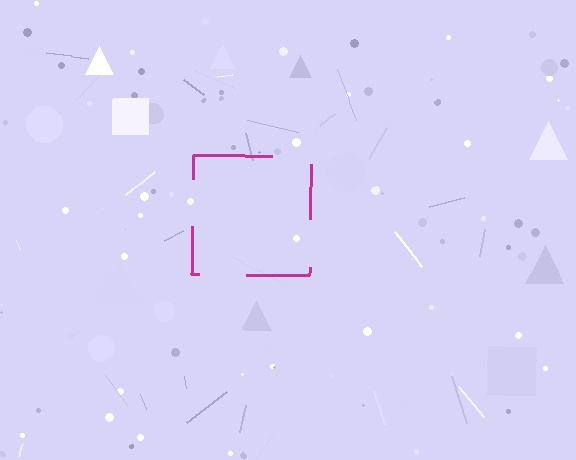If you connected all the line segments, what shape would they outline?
They would outline a square.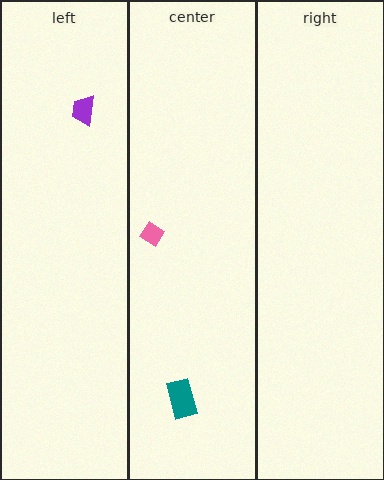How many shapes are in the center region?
2.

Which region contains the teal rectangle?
The center region.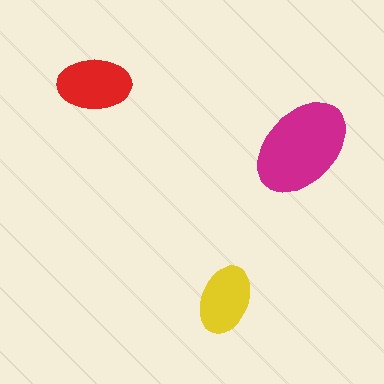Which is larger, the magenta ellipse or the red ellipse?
The magenta one.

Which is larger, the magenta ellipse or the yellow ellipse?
The magenta one.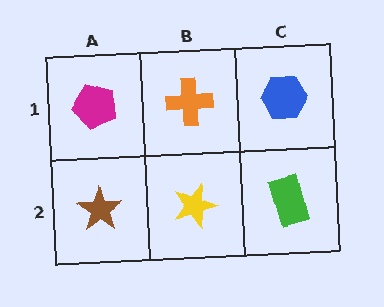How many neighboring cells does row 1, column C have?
2.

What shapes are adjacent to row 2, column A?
A magenta pentagon (row 1, column A), a yellow star (row 2, column B).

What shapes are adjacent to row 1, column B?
A yellow star (row 2, column B), a magenta pentagon (row 1, column A), a blue hexagon (row 1, column C).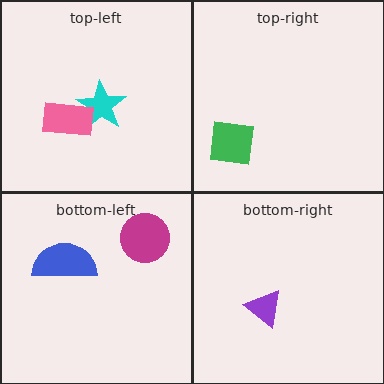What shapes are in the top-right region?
The green square.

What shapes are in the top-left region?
The cyan star, the pink rectangle.